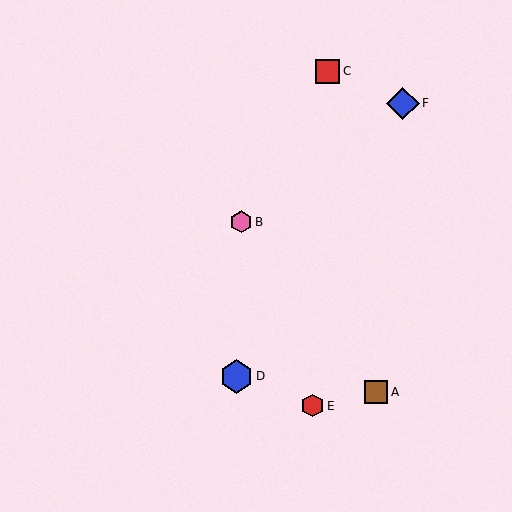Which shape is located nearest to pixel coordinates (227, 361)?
The blue hexagon (labeled D) at (237, 376) is nearest to that location.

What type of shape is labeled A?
Shape A is a brown square.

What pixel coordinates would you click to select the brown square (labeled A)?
Click at (376, 392) to select the brown square A.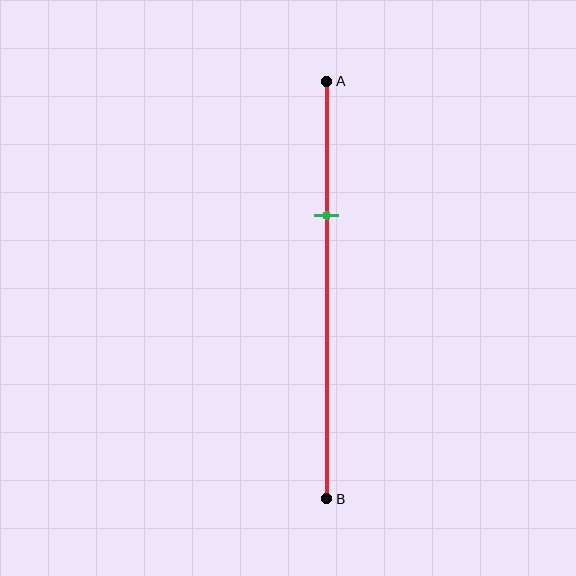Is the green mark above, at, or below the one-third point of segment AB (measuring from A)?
The green mark is approximately at the one-third point of segment AB.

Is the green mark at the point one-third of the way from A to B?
Yes, the mark is approximately at the one-third point.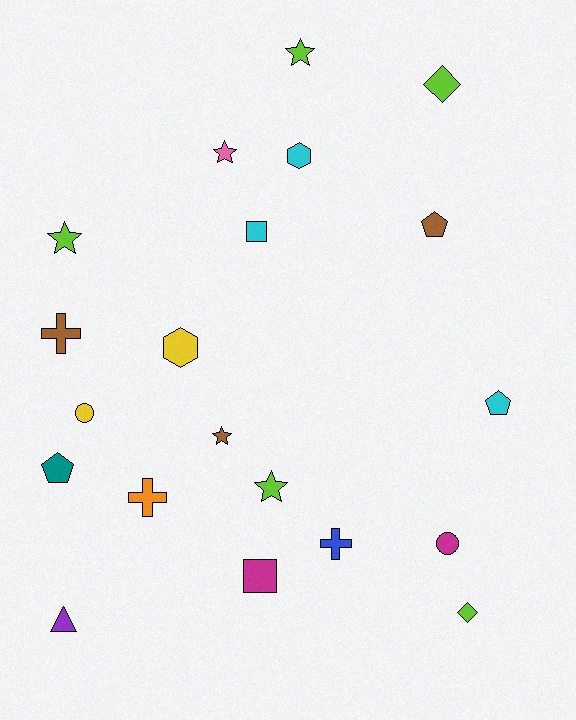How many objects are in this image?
There are 20 objects.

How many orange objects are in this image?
There is 1 orange object.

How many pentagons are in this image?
There are 3 pentagons.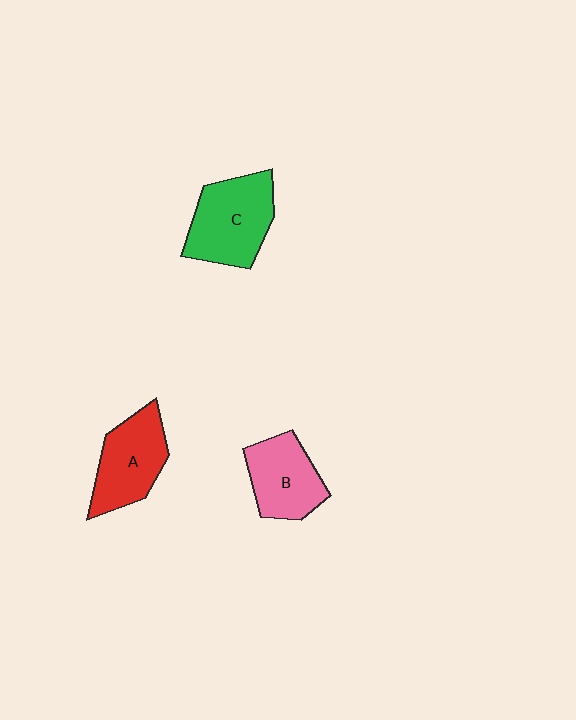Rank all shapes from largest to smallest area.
From largest to smallest: C (green), A (red), B (pink).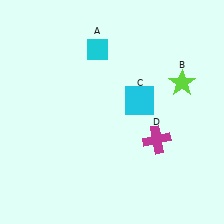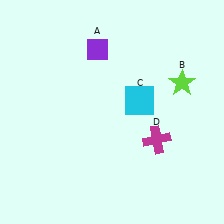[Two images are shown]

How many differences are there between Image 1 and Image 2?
There is 1 difference between the two images.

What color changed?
The diamond (A) changed from cyan in Image 1 to purple in Image 2.